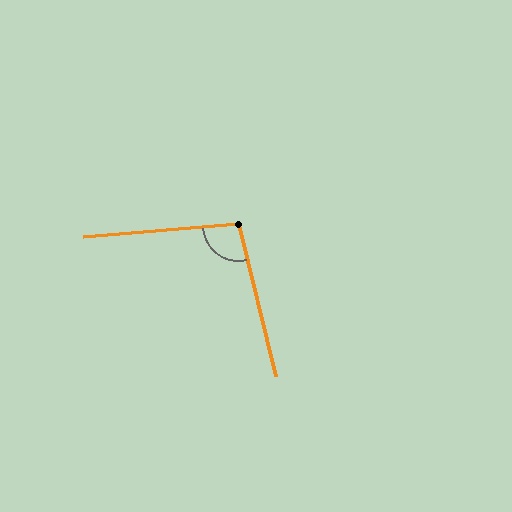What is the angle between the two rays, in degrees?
Approximately 99 degrees.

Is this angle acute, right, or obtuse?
It is obtuse.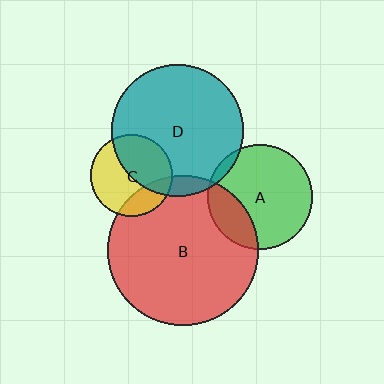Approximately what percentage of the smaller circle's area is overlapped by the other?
Approximately 25%.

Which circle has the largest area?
Circle B (red).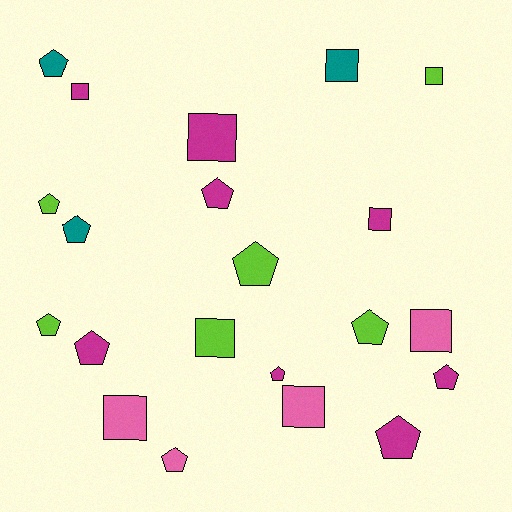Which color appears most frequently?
Magenta, with 8 objects.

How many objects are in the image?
There are 21 objects.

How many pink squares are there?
There are 3 pink squares.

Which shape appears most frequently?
Pentagon, with 12 objects.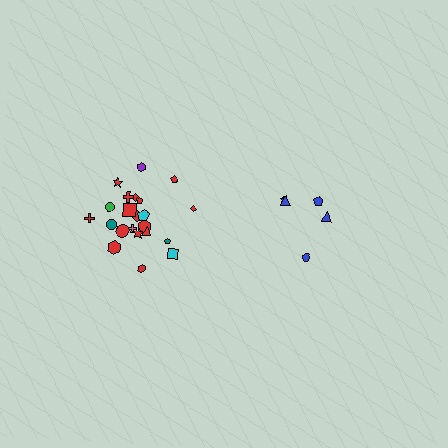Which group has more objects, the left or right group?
The left group.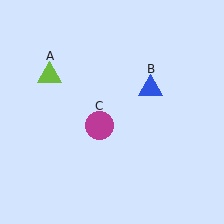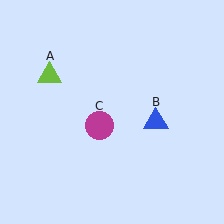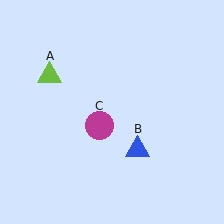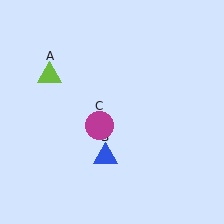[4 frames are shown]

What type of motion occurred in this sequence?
The blue triangle (object B) rotated clockwise around the center of the scene.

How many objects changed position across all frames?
1 object changed position: blue triangle (object B).